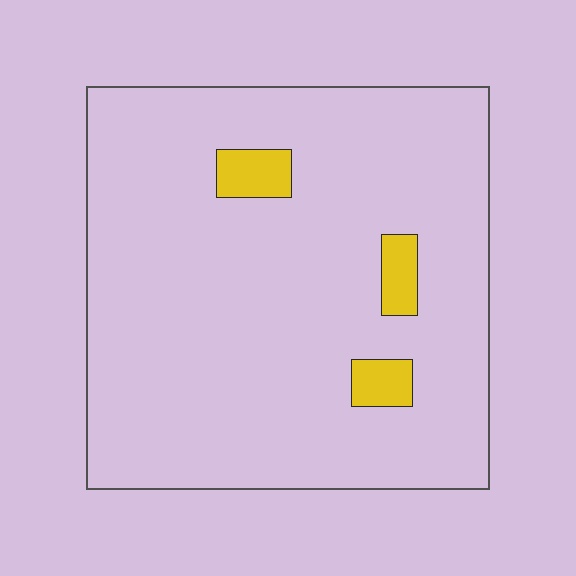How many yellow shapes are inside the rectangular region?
3.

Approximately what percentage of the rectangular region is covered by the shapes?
Approximately 5%.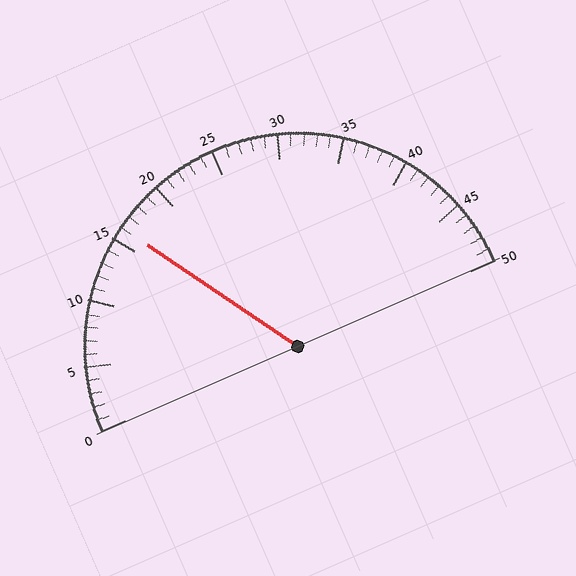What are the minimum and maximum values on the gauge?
The gauge ranges from 0 to 50.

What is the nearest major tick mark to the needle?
The nearest major tick mark is 15.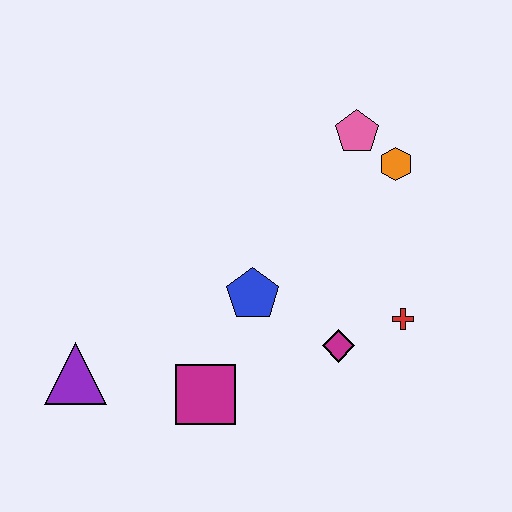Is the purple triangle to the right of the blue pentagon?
No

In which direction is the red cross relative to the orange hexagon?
The red cross is below the orange hexagon.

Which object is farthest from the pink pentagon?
The purple triangle is farthest from the pink pentagon.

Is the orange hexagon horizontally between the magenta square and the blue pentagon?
No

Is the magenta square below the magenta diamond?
Yes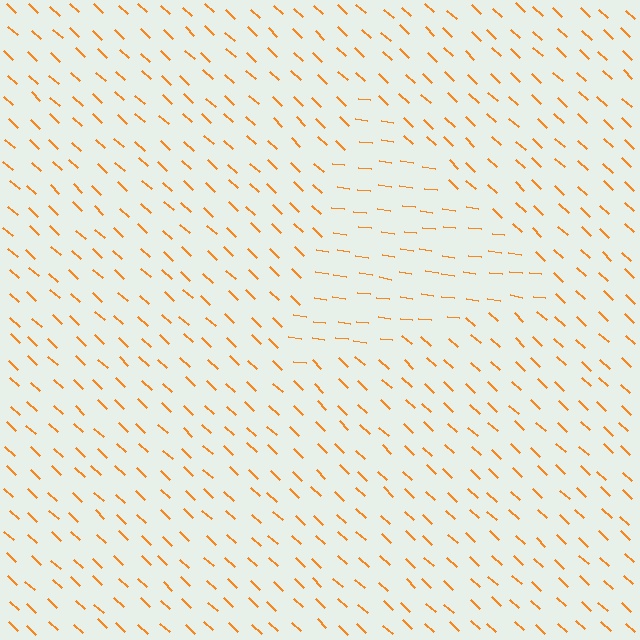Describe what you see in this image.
The image is filled with small orange line segments. A triangle region in the image has lines oriented differently from the surrounding lines, creating a visible texture boundary.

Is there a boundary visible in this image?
Yes, there is a texture boundary formed by a change in line orientation.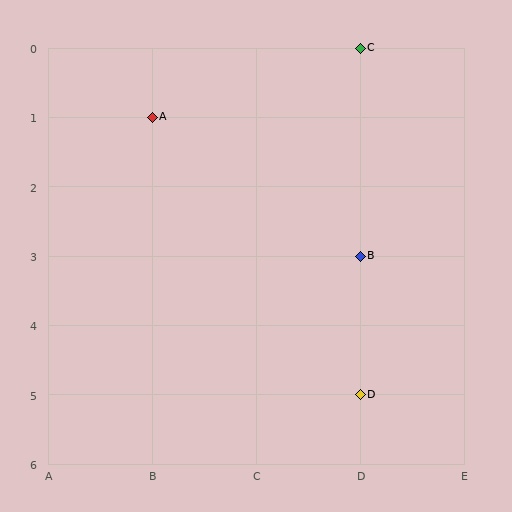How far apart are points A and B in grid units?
Points A and B are 2 columns and 2 rows apart (about 2.8 grid units diagonally).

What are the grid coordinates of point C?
Point C is at grid coordinates (D, 0).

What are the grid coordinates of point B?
Point B is at grid coordinates (D, 3).